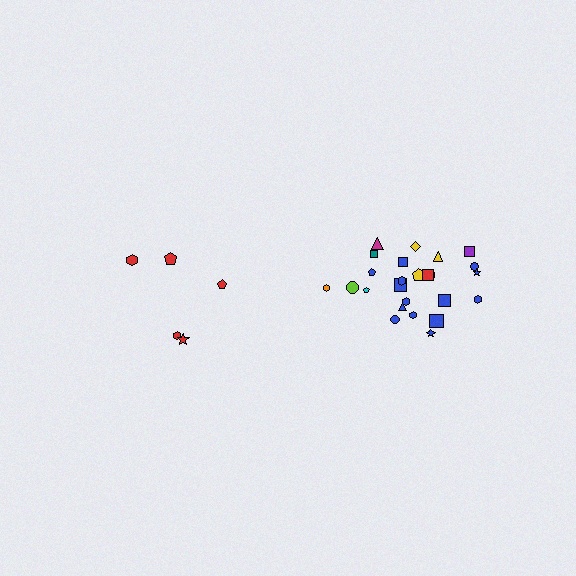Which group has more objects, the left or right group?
The right group.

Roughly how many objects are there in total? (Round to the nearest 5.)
Roughly 30 objects in total.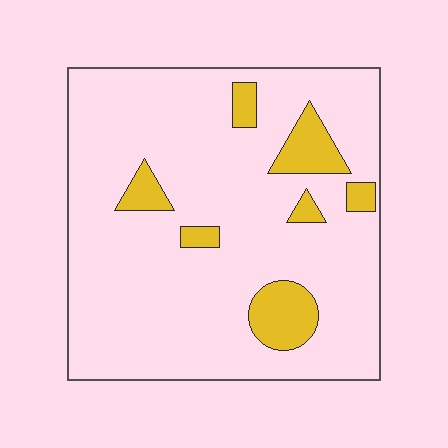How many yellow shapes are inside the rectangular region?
7.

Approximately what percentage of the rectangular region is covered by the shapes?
Approximately 15%.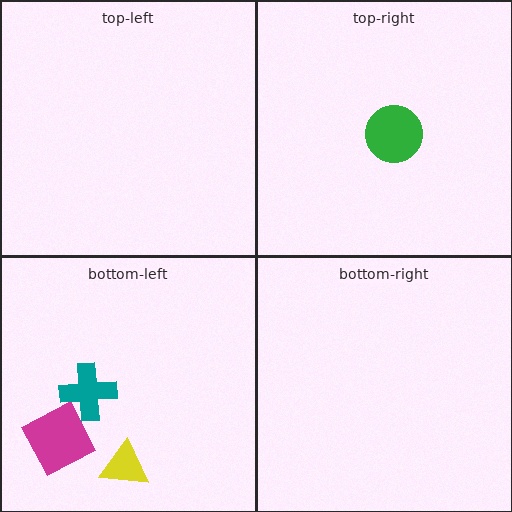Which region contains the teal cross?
The bottom-left region.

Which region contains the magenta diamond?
The bottom-left region.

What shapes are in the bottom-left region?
The magenta diamond, the teal cross, the yellow triangle.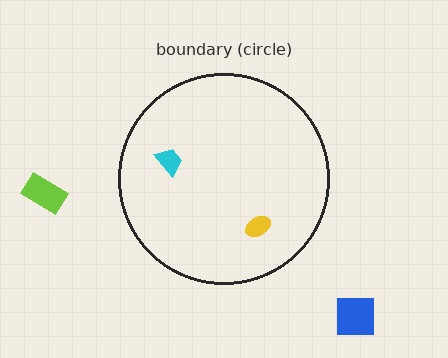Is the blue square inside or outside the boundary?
Outside.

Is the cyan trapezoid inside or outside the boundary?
Inside.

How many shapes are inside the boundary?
2 inside, 2 outside.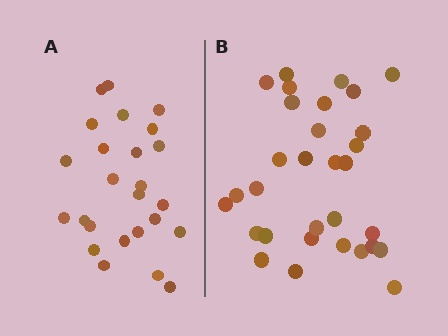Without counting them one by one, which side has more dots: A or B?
Region B (the right region) has more dots.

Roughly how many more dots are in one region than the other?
Region B has about 6 more dots than region A.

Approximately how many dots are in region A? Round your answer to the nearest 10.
About 20 dots. (The exact count is 25, which rounds to 20.)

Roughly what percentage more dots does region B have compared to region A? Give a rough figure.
About 25% more.